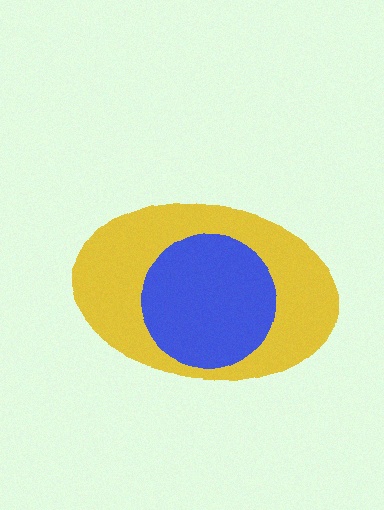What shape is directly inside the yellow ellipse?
The blue circle.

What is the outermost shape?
The yellow ellipse.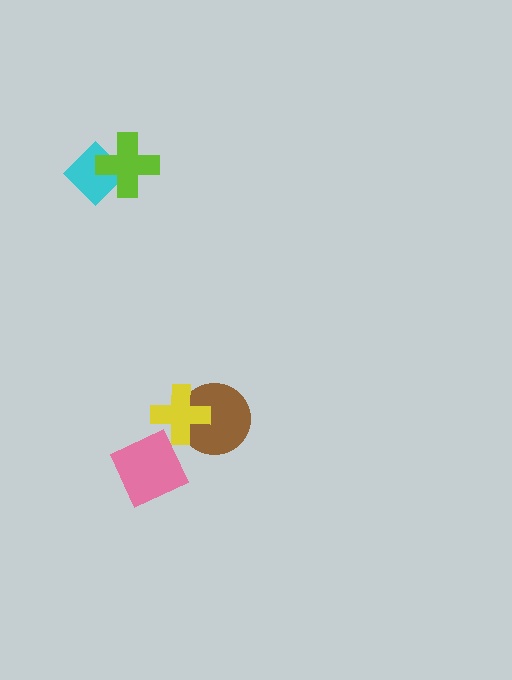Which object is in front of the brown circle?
The yellow cross is in front of the brown circle.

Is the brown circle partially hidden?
Yes, it is partially covered by another shape.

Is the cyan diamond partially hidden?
Yes, it is partially covered by another shape.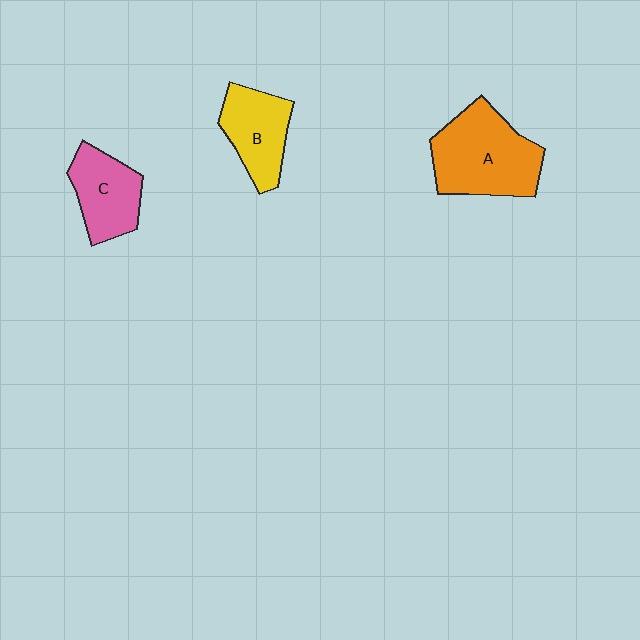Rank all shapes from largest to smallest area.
From largest to smallest: A (orange), B (yellow), C (pink).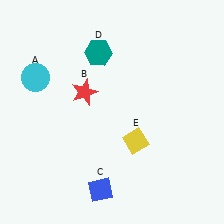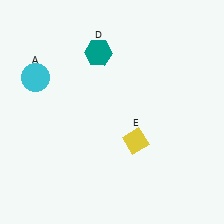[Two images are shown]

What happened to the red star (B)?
The red star (B) was removed in Image 2. It was in the top-left area of Image 1.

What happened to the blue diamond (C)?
The blue diamond (C) was removed in Image 2. It was in the bottom-left area of Image 1.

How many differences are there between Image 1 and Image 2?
There are 2 differences between the two images.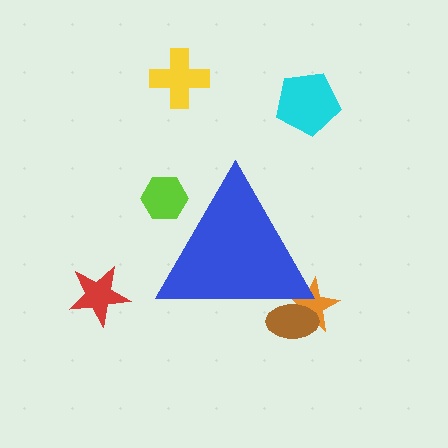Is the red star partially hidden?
No, the red star is fully visible.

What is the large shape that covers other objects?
A blue triangle.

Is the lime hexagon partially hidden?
Yes, the lime hexagon is partially hidden behind the blue triangle.